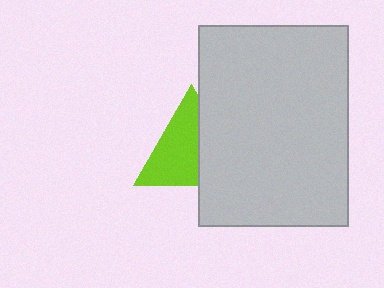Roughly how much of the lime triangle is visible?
About half of it is visible (roughly 60%).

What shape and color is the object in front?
The object in front is a light gray rectangle.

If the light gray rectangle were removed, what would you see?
You would see the complete lime triangle.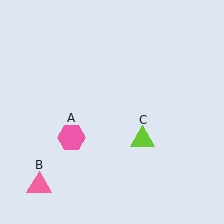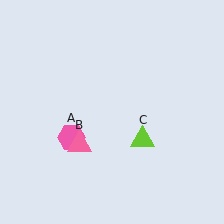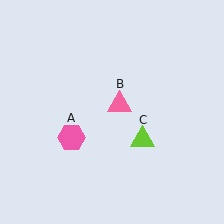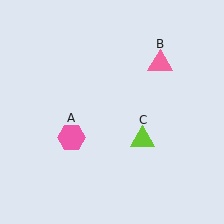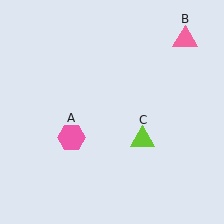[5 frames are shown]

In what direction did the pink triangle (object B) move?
The pink triangle (object B) moved up and to the right.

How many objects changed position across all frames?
1 object changed position: pink triangle (object B).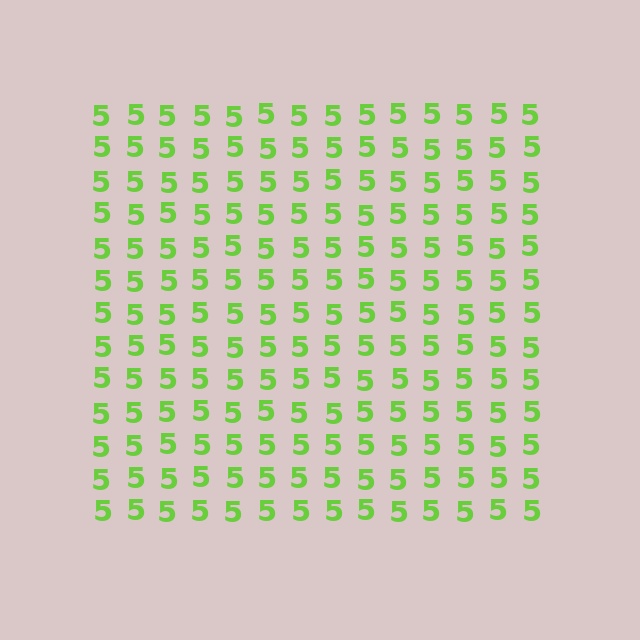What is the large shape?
The large shape is a square.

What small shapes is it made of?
It is made of small digit 5's.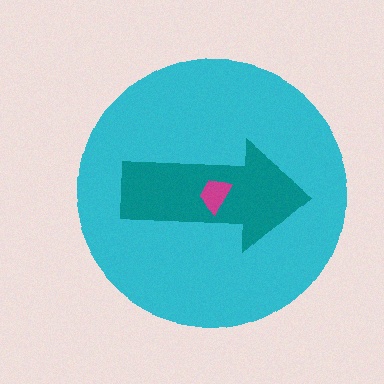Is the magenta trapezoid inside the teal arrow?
Yes.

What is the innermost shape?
The magenta trapezoid.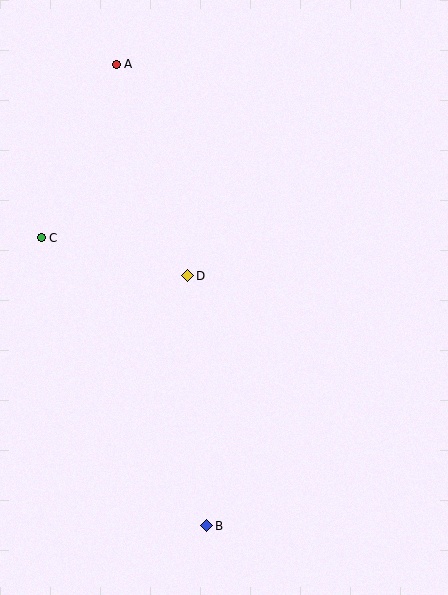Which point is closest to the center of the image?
Point D at (188, 276) is closest to the center.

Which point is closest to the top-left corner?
Point A is closest to the top-left corner.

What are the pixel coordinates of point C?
Point C is at (41, 238).